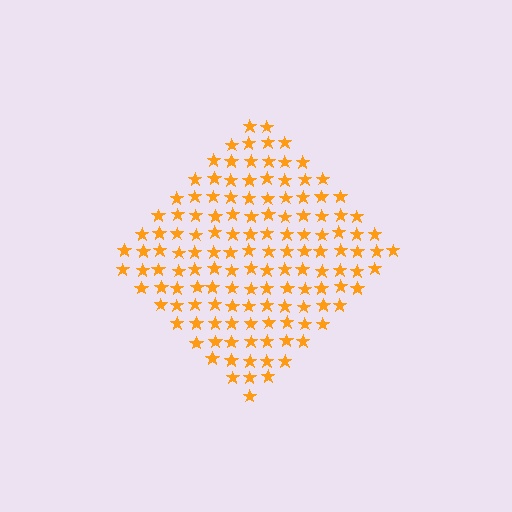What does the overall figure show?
The overall figure shows a diamond.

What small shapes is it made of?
It is made of small stars.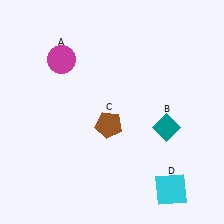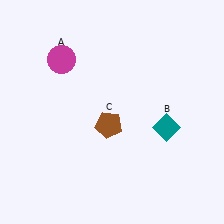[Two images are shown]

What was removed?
The cyan square (D) was removed in Image 2.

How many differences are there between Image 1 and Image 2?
There is 1 difference between the two images.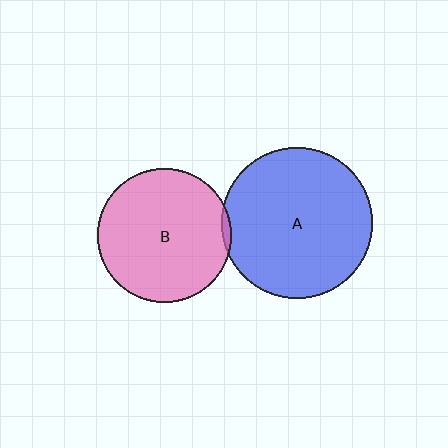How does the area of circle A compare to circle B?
Approximately 1.3 times.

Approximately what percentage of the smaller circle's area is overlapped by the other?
Approximately 5%.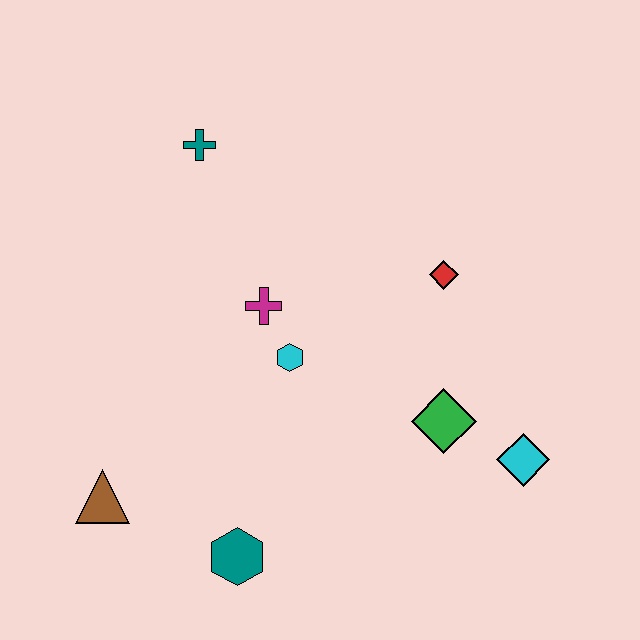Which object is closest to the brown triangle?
The teal hexagon is closest to the brown triangle.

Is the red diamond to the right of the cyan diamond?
No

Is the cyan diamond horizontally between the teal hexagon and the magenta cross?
No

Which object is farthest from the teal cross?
The cyan diamond is farthest from the teal cross.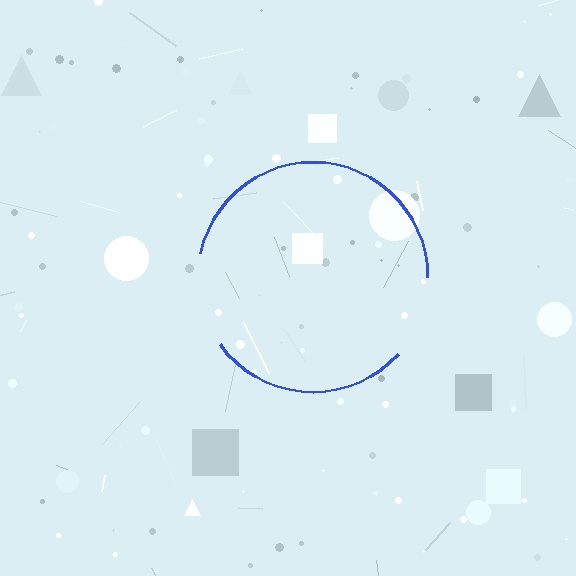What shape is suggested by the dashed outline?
The dashed outline suggests a circle.